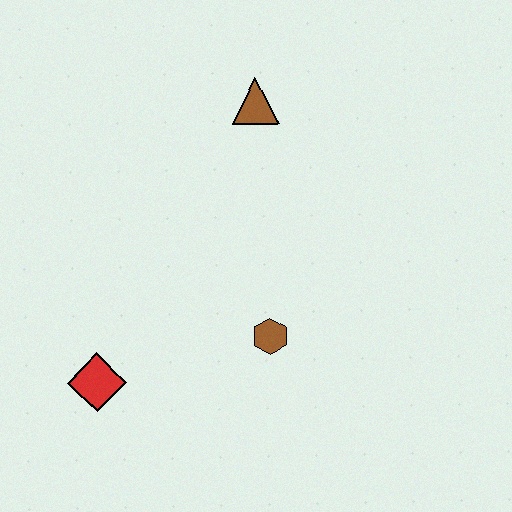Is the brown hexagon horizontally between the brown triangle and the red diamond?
No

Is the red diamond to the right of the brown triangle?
No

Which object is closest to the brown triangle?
The brown hexagon is closest to the brown triangle.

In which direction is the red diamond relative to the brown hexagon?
The red diamond is to the left of the brown hexagon.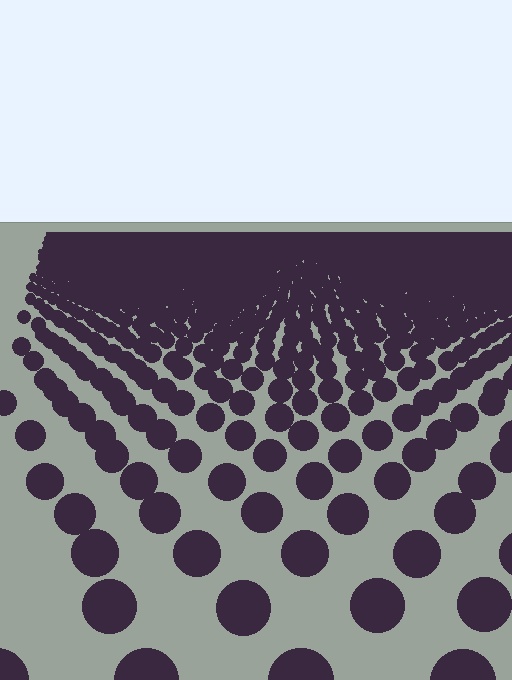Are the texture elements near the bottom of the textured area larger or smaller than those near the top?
Larger. Near the bottom, elements are closer to the viewer and appear at a bigger on-screen size.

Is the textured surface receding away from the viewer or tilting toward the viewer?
The surface is receding away from the viewer. Texture elements get smaller and denser toward the top.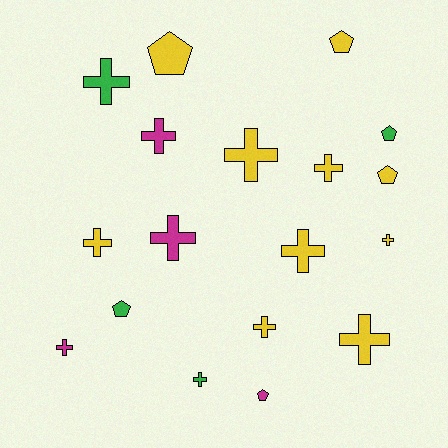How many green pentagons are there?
There are 2 green pentagons.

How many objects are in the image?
There are 18 objects.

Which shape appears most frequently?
Cross, with 12 objects.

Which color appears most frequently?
Yellow, with 10 objects.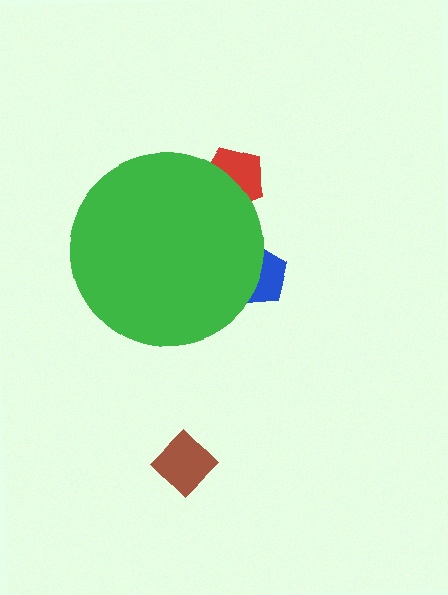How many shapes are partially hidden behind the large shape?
2 shapes are partially hidden.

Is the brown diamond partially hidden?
No, the brown diamond is fully visible.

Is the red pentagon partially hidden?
Yes, the red pentagon is partially hidden behind the green circle.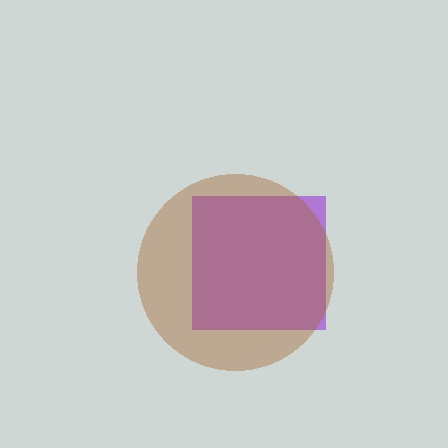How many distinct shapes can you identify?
There are 2 distinct shapes: a purple square, a brown circle.